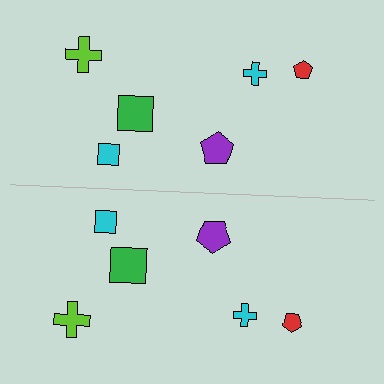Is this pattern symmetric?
Yes, this pattern has bilateral (reflection) symmetry.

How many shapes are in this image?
There are 12 shapes in this image.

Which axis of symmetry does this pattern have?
The pattern has a horizontal axis of symmetry running through the center of the image.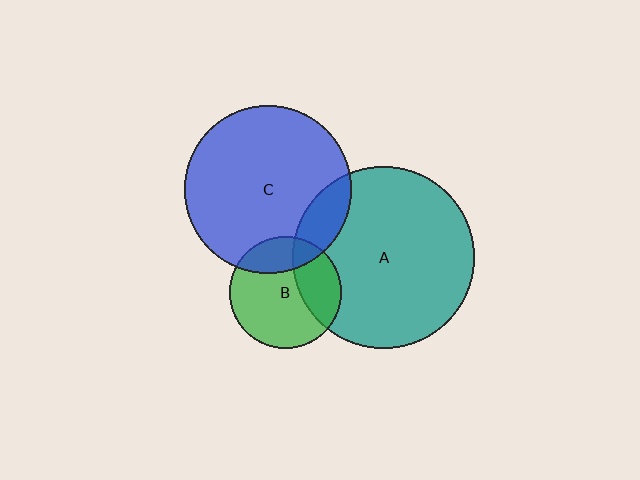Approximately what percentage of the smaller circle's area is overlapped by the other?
Approximately 30%.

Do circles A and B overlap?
Yes.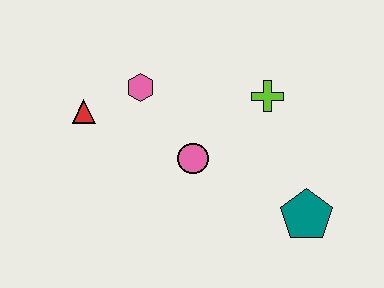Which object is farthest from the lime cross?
The red triangle is farthest from the lime cross.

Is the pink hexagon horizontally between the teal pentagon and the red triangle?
Yes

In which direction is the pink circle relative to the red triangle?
The pink circle is to the right of the red triangle.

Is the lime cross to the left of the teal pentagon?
Yes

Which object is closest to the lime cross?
The pink circle is closest to the lime cross.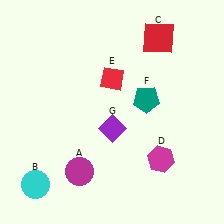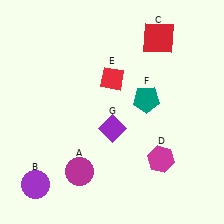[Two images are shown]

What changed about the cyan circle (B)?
In Image 1, B is cyan. In Image 2, it changed to purple.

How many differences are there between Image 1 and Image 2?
There is 1 difference between the two images.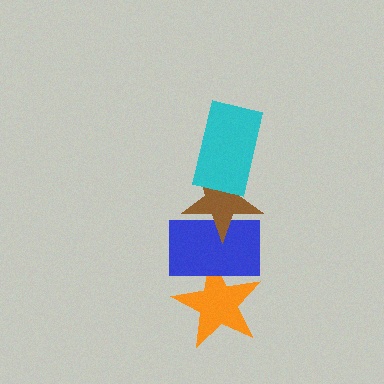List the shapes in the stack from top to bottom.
From top to bottom: the cyan rectangle, the brown star, the blue rectangle, the orange star.